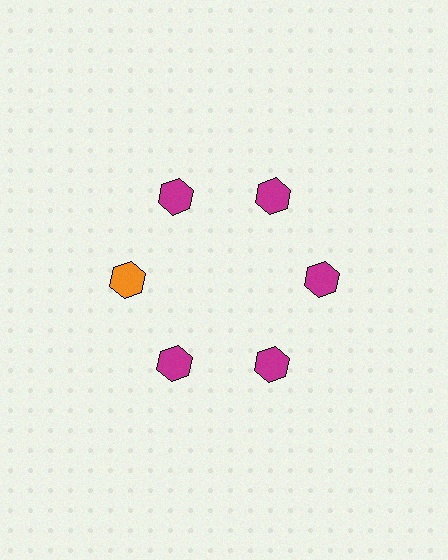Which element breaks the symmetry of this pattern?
The orange hexagon at roughly the 9 o'clock position breaks the symmetry. All other shapes are magenta hexagons.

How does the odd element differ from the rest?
It has a different color: orange instead of magenta.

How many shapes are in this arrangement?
There are 6 shapes arranged in a ring pattern.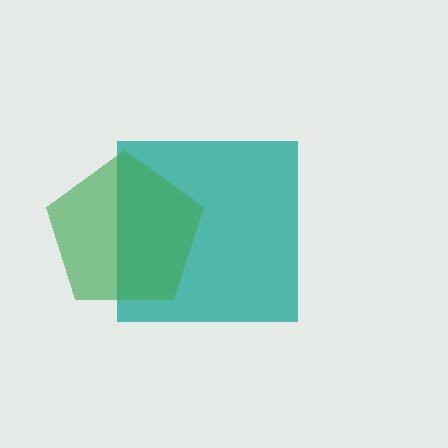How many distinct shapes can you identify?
There are 2 distinct shapes: a teal square, a green pentagon.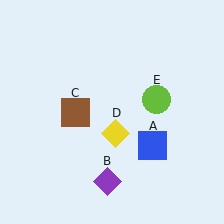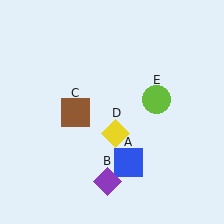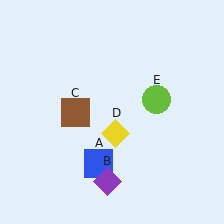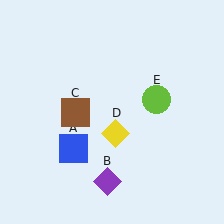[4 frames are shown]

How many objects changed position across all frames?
1 object changed position: blue square (object A).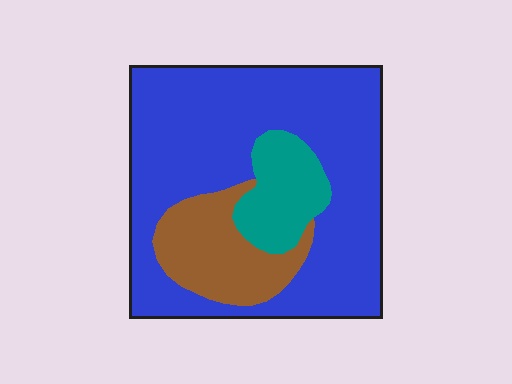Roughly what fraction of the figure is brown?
Brown covers about 15% of the figure.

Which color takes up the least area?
Teal, at roughly 15%.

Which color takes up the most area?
Blue, at roughly 70%.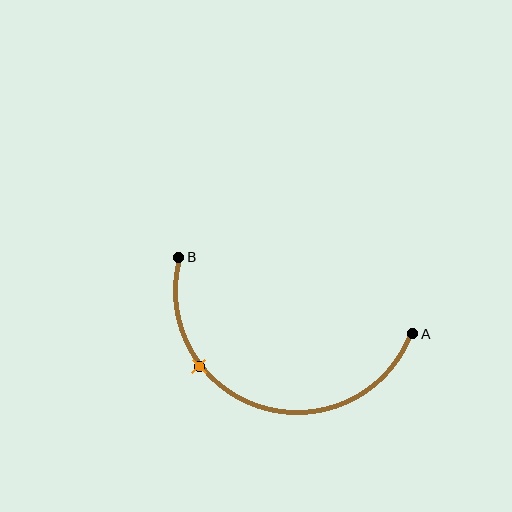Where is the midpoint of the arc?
The arc midpoint is the point on the curve farthest from the straight line joining A and B. It sits below that line.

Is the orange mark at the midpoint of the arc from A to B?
No. The orange mark lies on the arc but is closer to endpoint B. The arc midpoint would be at the point on the curve equidistant along the arc from both A and B.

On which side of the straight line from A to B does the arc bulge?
The arc bulges below the straight line connecting A and B.